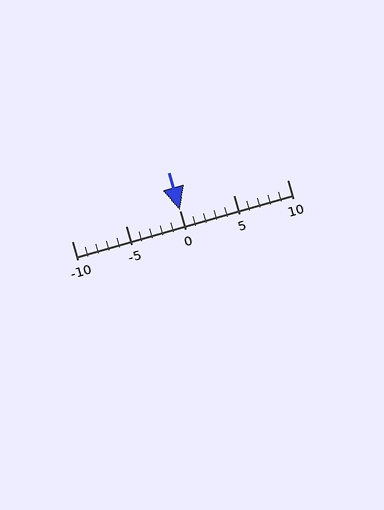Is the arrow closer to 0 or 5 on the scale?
The arrow is closer to 0.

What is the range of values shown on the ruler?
The ruler shows values from -10 to 10.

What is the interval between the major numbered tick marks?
The major tick marks are spaced 5 units apart.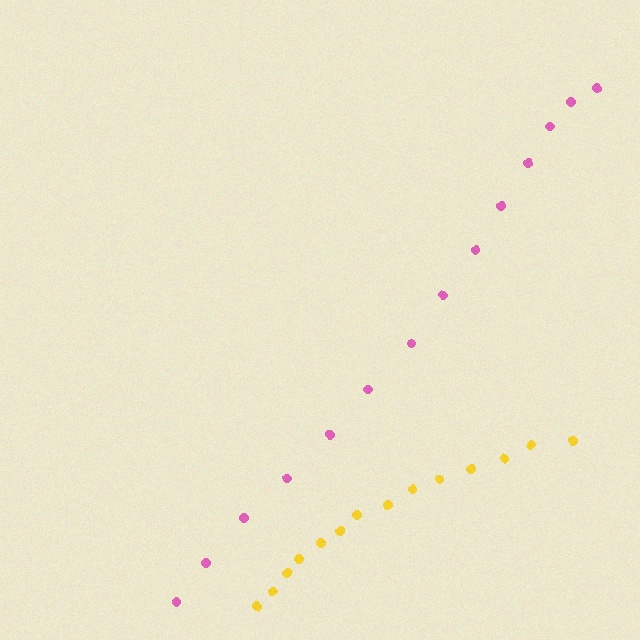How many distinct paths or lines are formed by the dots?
There are 2 distinct paths.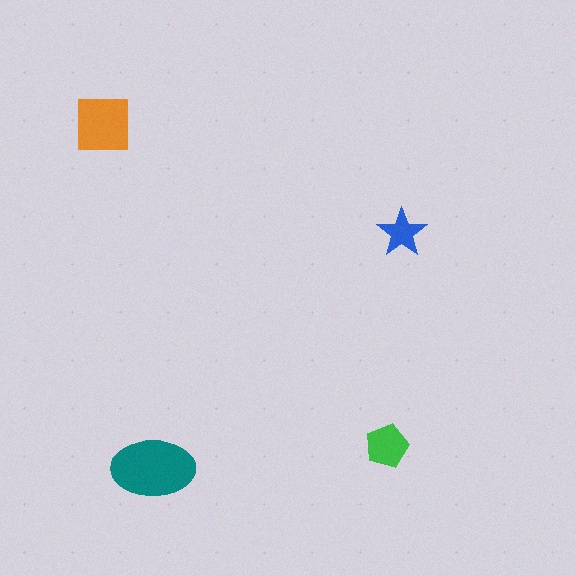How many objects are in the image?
There are 4 objects in the image.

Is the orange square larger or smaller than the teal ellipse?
Smaller.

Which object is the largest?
The teal ellipse.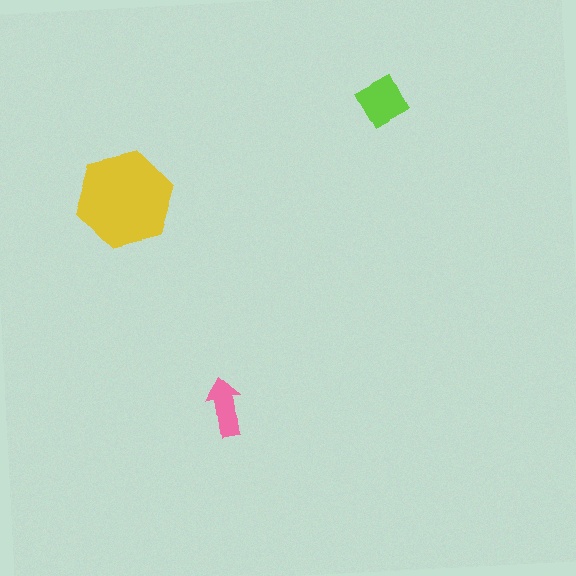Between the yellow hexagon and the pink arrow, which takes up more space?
The yellow hexagon.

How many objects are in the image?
There are 3 objects in the image.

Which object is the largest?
The yellow hexagon.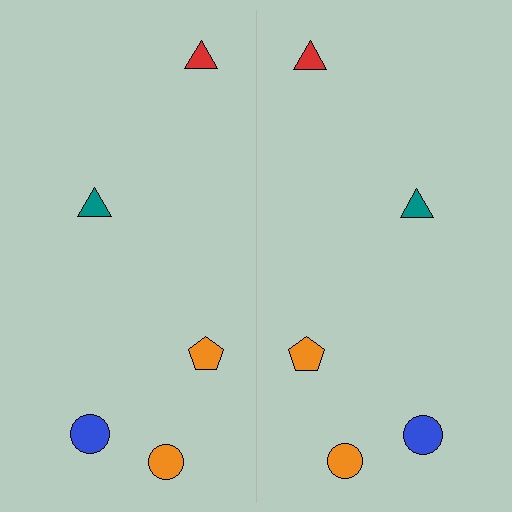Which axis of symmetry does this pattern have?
The pattern has a vertical axis of symmetry running through the center of the image.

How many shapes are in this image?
There are 10 shapes in this image.